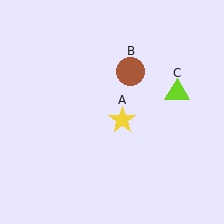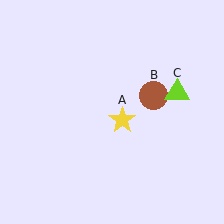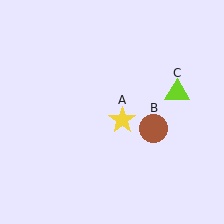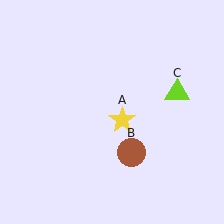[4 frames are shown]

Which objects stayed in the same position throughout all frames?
Yellow star (object A) and lime triangle (object C) remained stationary.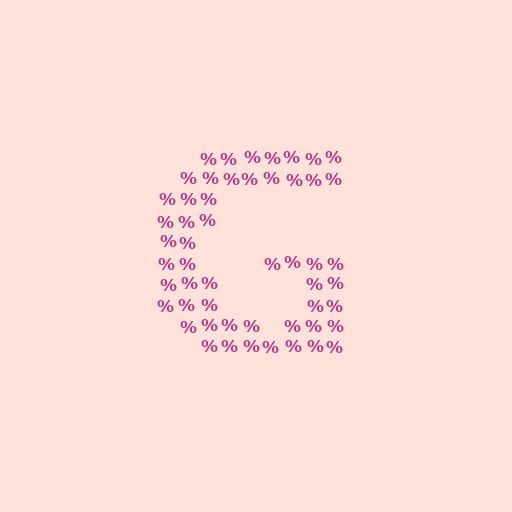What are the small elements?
The small elements are percent signs.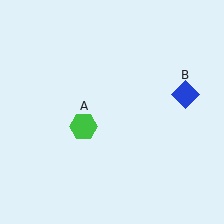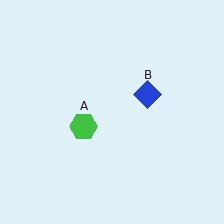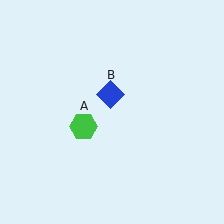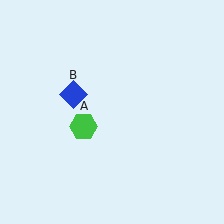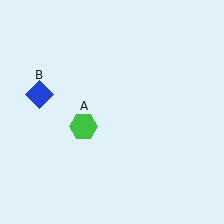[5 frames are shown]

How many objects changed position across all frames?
1 object changed position: blue diamond (object B).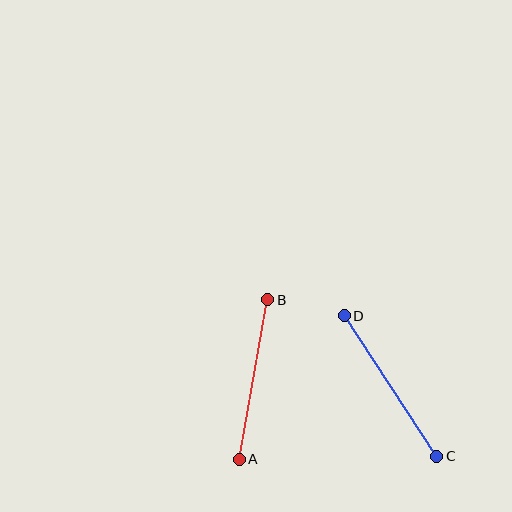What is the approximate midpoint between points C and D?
The midpoint is at approximately (390, 386) pixels.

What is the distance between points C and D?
The distance is approximately 168 pixels.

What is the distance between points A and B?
The distance is approximately 162 pixels.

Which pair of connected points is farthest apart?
Points C and D are farthest apart.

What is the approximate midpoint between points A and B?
The midpoint is at approximately (253, 379) pixels.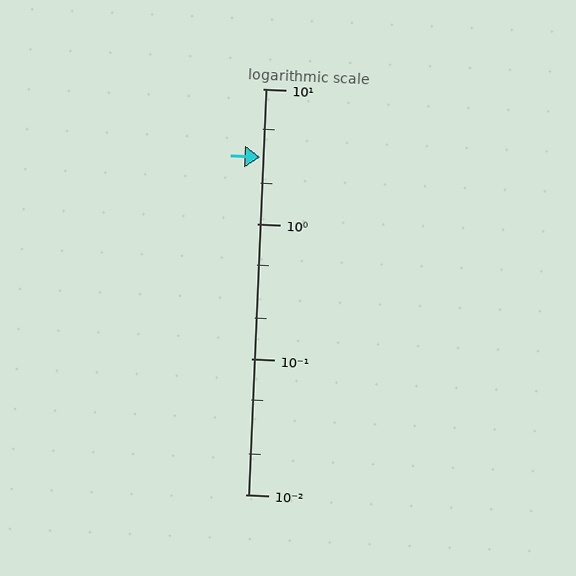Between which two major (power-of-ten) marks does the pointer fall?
The pointer is between 1 and 10.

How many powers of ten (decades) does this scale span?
The scale spans 3 decades, from 0.01 to 10.